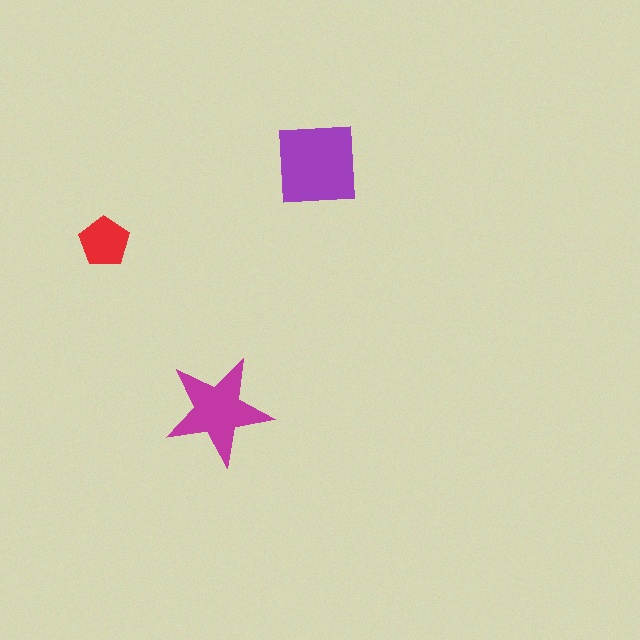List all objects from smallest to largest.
The red pentagon, the magenta star, the purple square.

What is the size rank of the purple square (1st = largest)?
1st.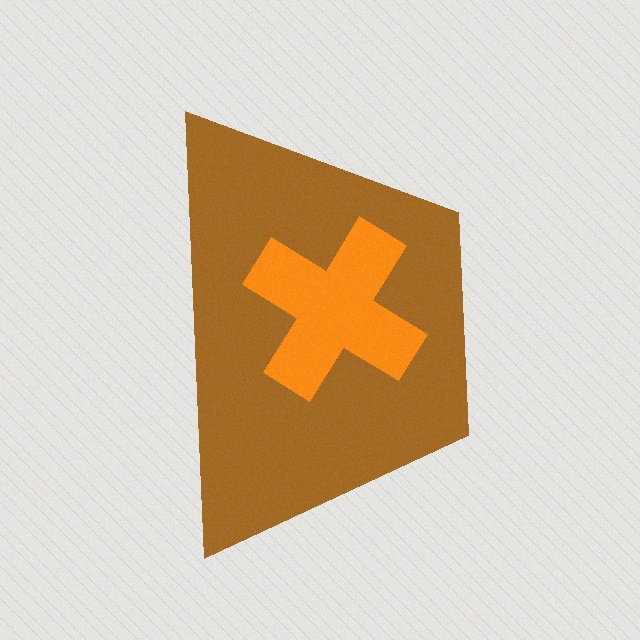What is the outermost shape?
The brown trapezoid.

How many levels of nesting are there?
2.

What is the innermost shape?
The orange cross.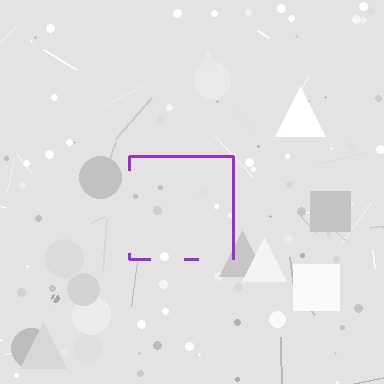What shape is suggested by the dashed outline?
The dashed outline suggests a square.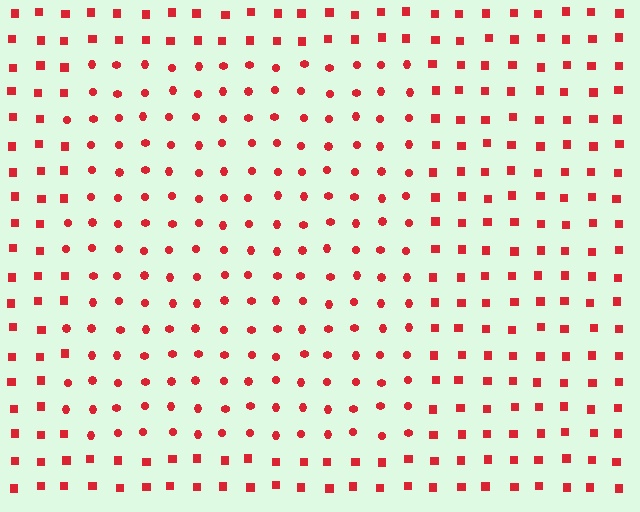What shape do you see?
I see a rectangle.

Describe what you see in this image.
The image is filled with small red elements arranged in a uniform grid. A rectangle-shaped region contains circles, while the surrounding area contains squares. The boundary is defined purely by the change in element shape.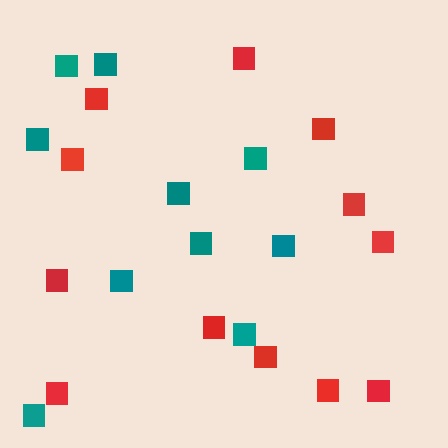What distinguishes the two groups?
There are 2 groups: one group of red squares (12) and one group of teal squares (10).